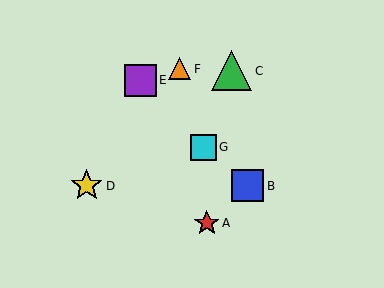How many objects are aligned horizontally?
2 objects (B, D) are aligned horizontally.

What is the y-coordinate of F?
Object F is at y≈69.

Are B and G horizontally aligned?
No, B is at y≈186 and G is at y≈147.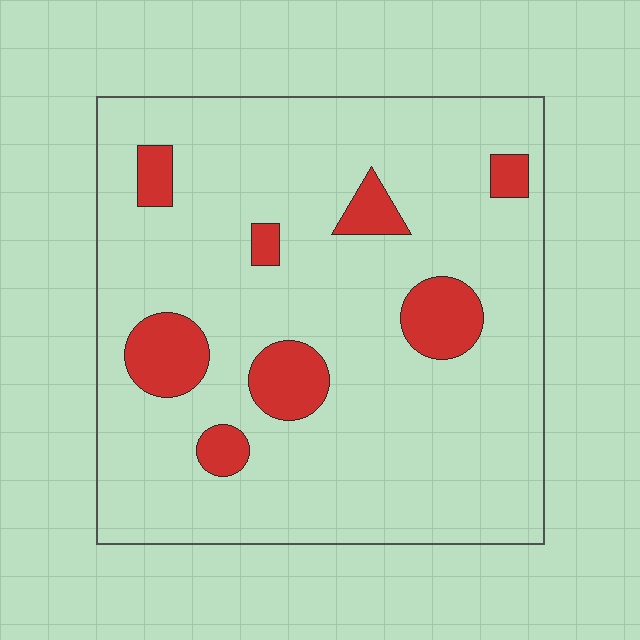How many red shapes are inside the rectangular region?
8.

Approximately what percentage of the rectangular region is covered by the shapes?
Approximately 15%.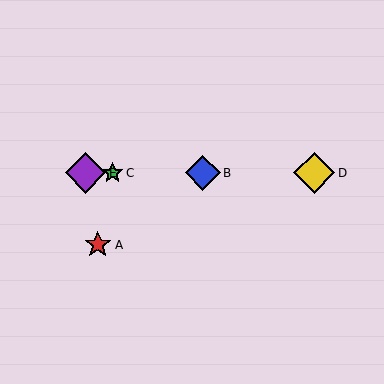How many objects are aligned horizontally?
4 objects (B, C, D, E) are aligned horizontally.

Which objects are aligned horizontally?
Objects B, C, D, E are aligned horizontally.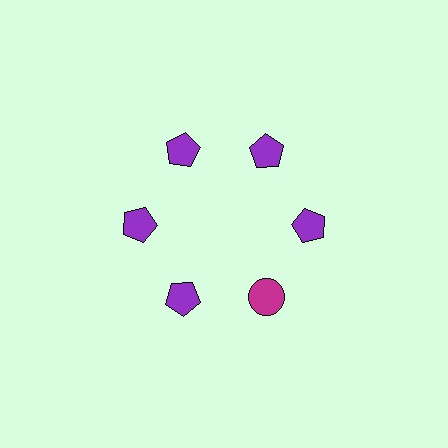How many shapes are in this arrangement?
There are 6 shapes arranged in a ring pattern.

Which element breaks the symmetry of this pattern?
The magenta circle at roughly the 5 o'clock position breaks the symmetry. All other shapes are purple pentagons.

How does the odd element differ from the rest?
It differs in both color (magenta instead of purple) and shape (circle instead of pentagon).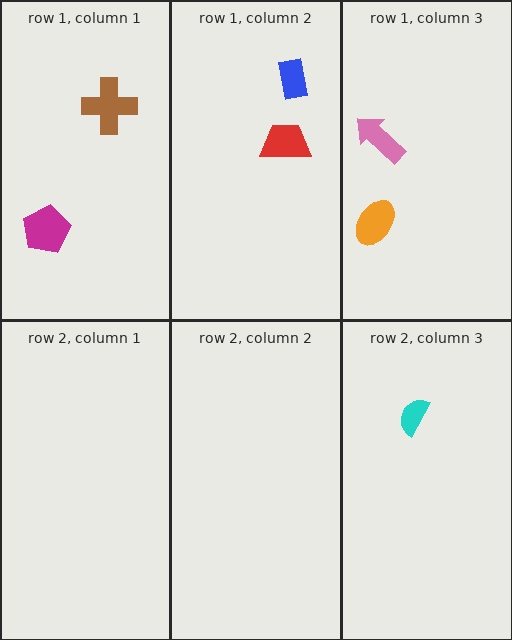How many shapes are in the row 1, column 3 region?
2.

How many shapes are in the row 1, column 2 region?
2.